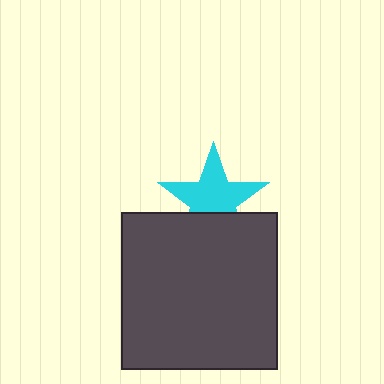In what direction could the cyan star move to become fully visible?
The cyan star could move up. That would shift it out from behind the dark gray square entirely.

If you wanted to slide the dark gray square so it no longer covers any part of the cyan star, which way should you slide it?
Slide it down — that is the most direct way to separate the two shapes.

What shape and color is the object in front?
The object in front is a dark gray square.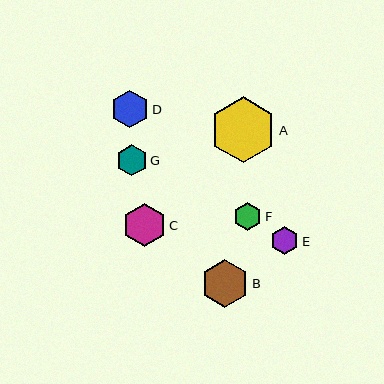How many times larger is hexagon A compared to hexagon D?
Hexagon A is approximately 1.8 times the size of hexagon D.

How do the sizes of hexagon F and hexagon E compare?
Hexagon F and hexagon E are approximately the same size.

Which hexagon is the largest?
Hexagon A is the largest with a size of approximately 66 pixels.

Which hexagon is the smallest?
Hexagon E is the smallest with a size of approximately 28 pixels.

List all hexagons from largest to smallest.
From largest to smallest: A, B, C, D, G, F, E.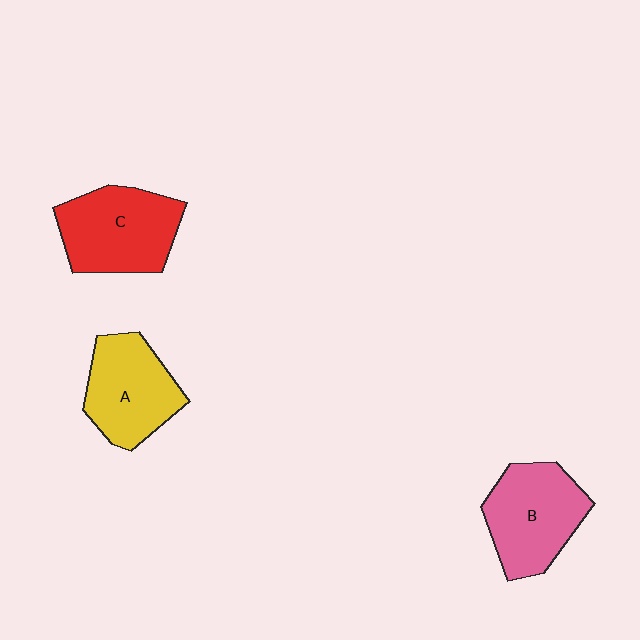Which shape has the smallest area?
Shape A (yellow).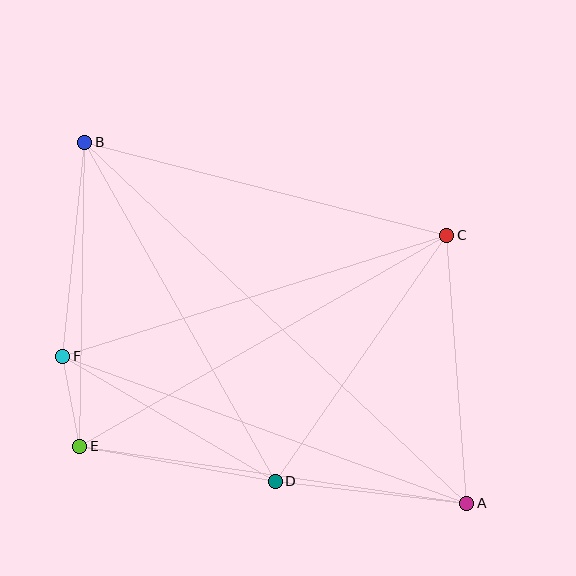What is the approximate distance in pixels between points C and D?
The distance between C and D is approximately 300 pixels.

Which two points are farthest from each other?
Points A and B are farthest from each other.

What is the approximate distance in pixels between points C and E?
The distance between C and E is approximately 423 pixels.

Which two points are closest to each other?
Points E and F are closest to each other.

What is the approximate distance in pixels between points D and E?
The distance between D and E is approximately 199 pixels.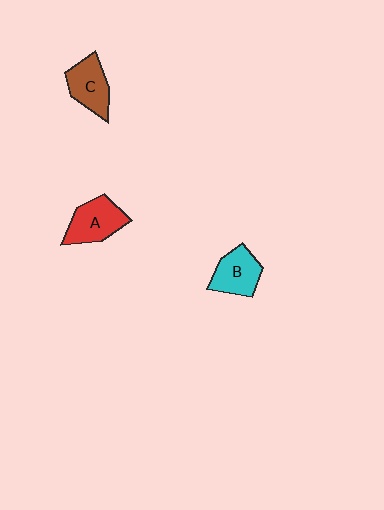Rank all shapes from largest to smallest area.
From largest to smallest: A (red), B (cyan), C (brown).